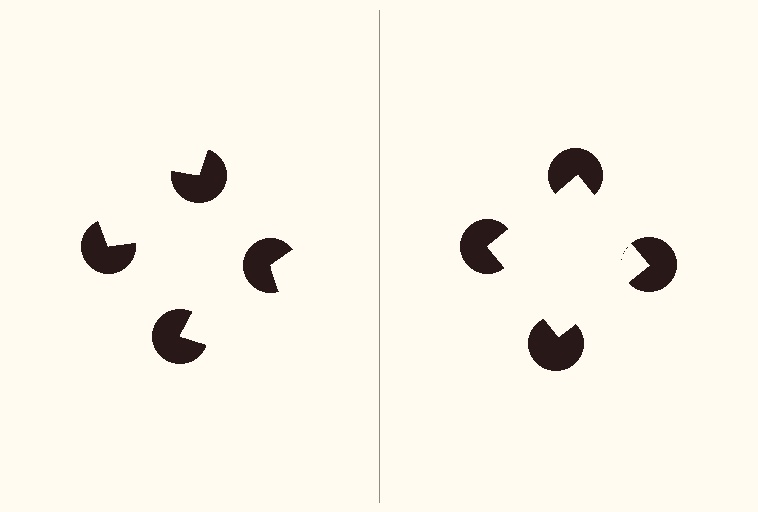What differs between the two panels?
The pac-man discs are positioned identically on both sides; only the wedge orientations differ. On the right they align to a square; on the left they are misaligned.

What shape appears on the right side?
An illusory square.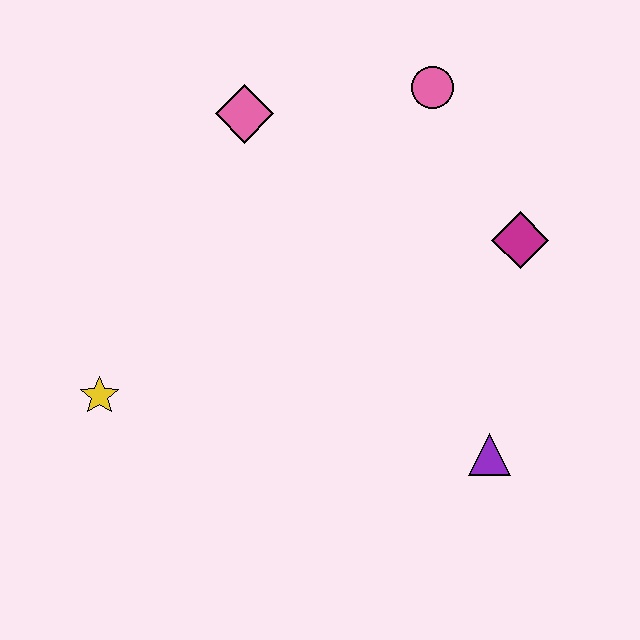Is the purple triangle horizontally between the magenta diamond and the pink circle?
Yes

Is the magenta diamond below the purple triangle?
No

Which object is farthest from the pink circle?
The yellow star is farthest from the pink circle.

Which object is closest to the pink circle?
The magenta diamond is closest to the pink circle.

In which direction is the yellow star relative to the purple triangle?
The yellow star is to the left of the purple triangle.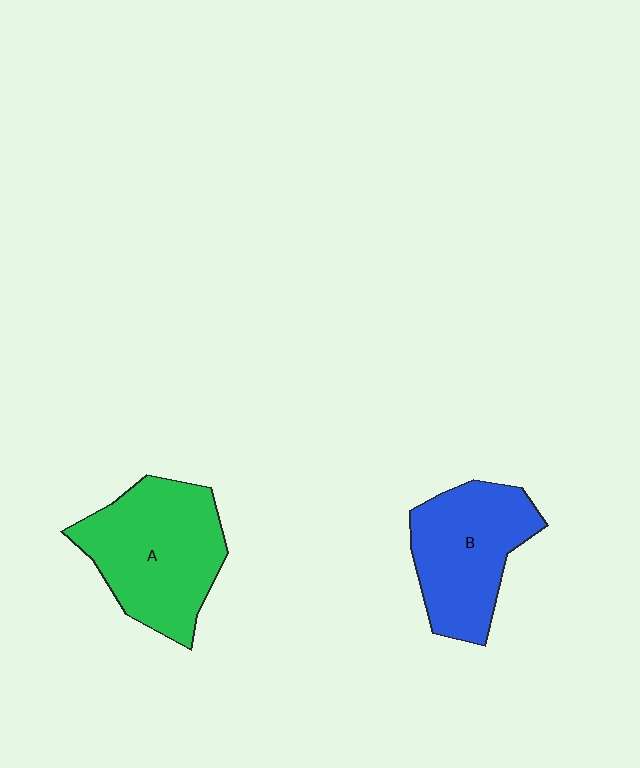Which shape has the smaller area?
Shape B (blue).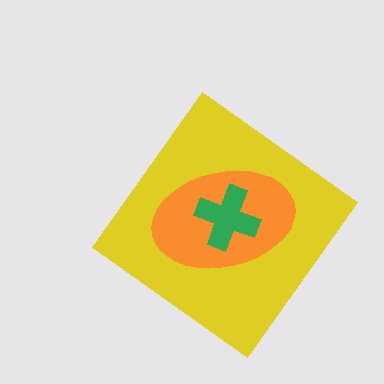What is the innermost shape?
The green cross.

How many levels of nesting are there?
3.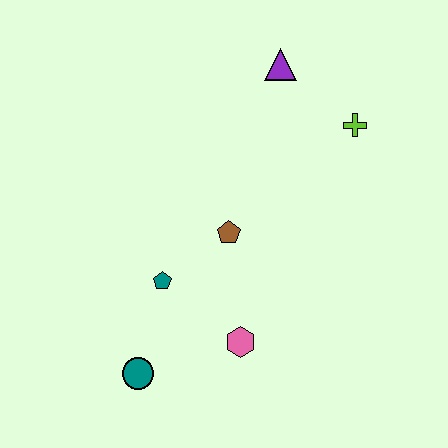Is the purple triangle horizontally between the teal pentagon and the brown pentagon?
No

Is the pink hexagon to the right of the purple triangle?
No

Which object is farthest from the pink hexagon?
The purple triangle is farthest from the pink hexagon.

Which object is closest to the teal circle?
The teal pentagon is closest to the teal circle.